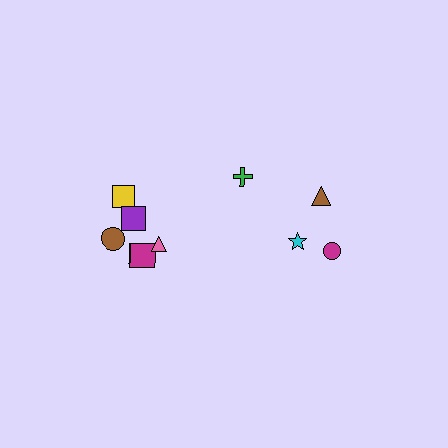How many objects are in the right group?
There are 4 objects.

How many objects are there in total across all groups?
There are 10 objects.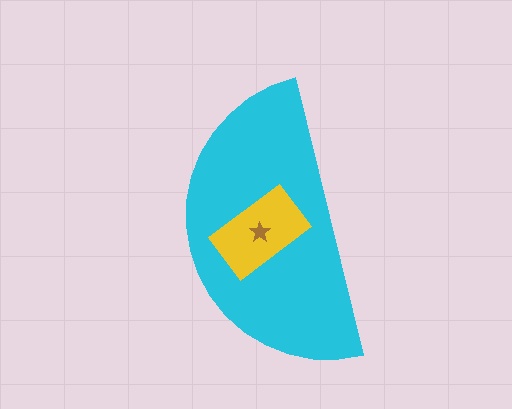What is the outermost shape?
The cyan semicircle.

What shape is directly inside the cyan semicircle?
The yellow rectangle.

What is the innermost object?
The brown star.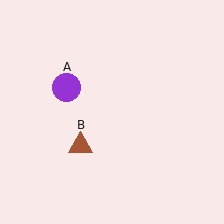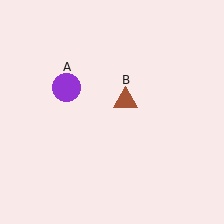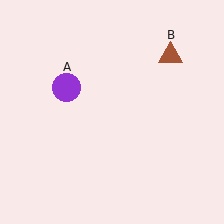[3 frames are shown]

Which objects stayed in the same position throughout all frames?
Purple circle (object A) remained stationary.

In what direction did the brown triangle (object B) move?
The brown triangle (object B) moved up and to the right.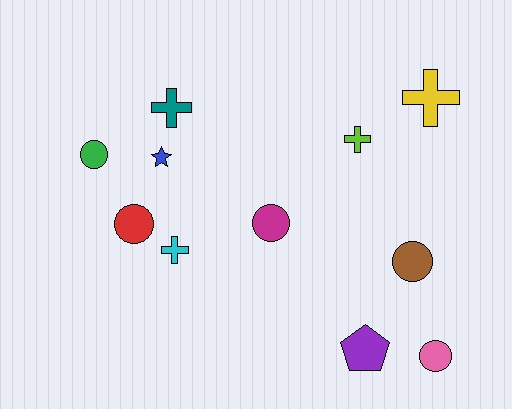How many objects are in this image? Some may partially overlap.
There are 11 objects.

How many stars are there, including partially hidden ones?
There is 1 star.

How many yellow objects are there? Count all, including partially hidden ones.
There is 1 yellow object.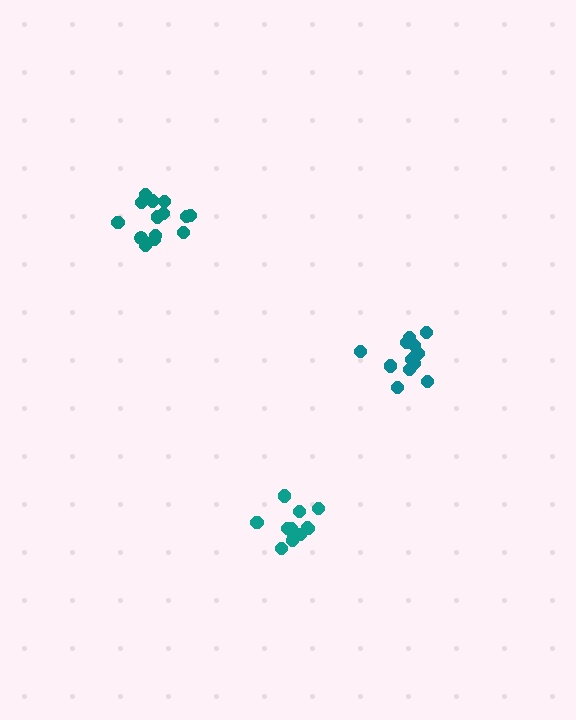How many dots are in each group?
Group 1: 14 dots, Group 2: 13 dots, Group 3: 13 dots (40 total).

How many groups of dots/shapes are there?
There are 3 groups.